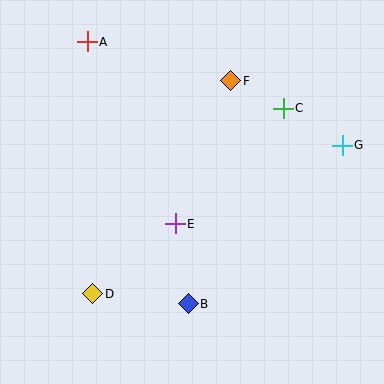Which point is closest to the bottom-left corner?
Point D is closest to the bottom-left corner.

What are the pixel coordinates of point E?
Point E is at (175, 224).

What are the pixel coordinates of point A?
Point A is at (87, 42).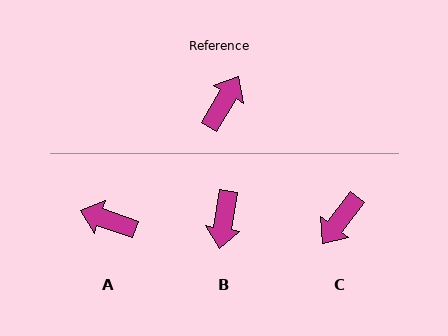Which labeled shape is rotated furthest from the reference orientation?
C, about 173 degrees away.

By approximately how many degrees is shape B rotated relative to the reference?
Approximately 159 degrees clockwise.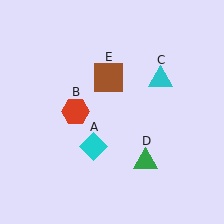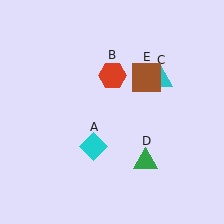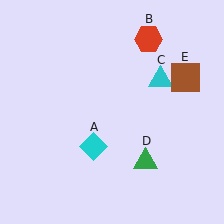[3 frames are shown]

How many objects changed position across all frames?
2 objects changed position: red hexagon (object B), brown square (object E).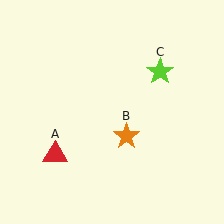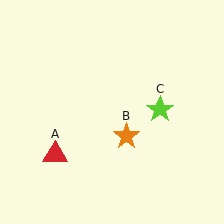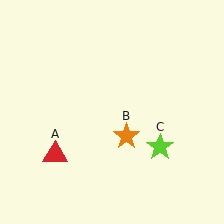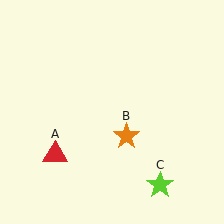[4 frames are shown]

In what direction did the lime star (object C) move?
The lime star (object C) moved down.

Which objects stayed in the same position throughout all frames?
Red triangle (object A) and orange star (object B) remained stationary.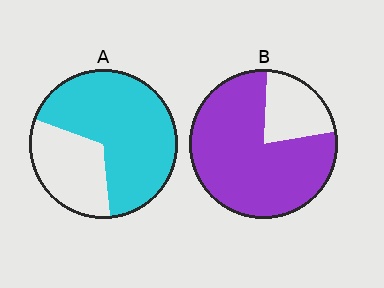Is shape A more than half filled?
Yes.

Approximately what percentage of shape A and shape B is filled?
A is approximately 70% and B is approximately 80%.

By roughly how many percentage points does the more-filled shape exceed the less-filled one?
By roughly 10 percentage points (B over A).